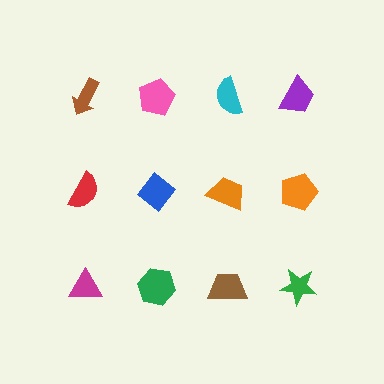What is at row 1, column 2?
A pink pentagon.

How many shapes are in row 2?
4 shapes.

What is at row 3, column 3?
A brown trapezoid.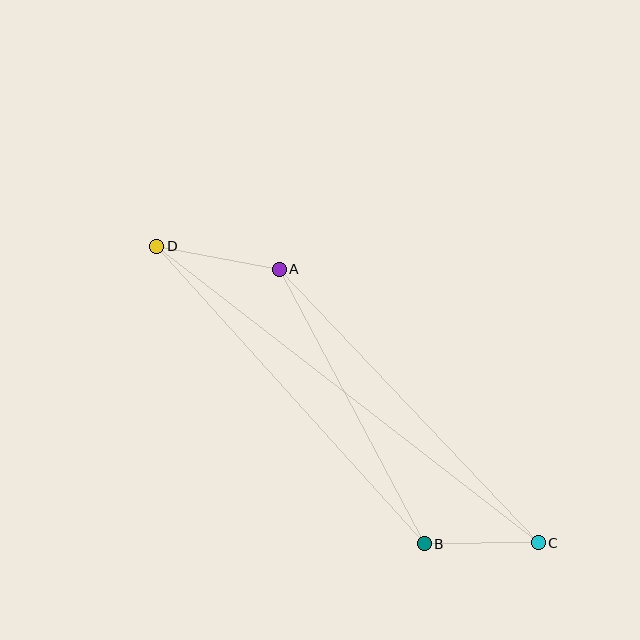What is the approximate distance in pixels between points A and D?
The distance between A and D is approximately 125 pixels.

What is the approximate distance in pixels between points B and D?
The distance between B and D is approximately 400 pixels.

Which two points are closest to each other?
Points B and C are closest to each other.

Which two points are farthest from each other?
Points C and D are farthest from each other.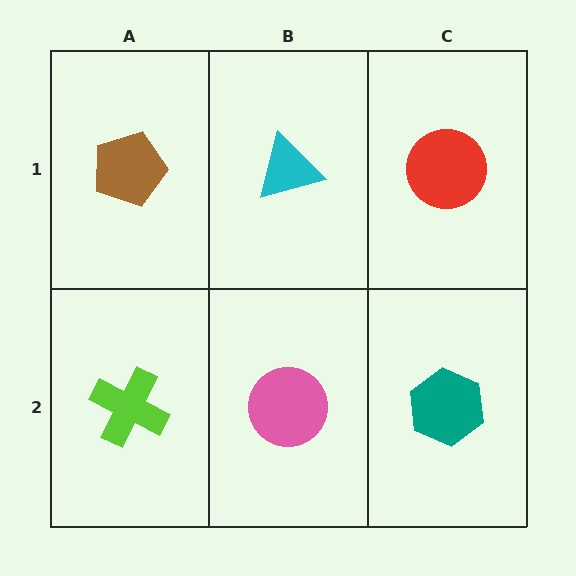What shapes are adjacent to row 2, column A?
A brown pentagon (row 1, column A), a pink circle (row 2, column B).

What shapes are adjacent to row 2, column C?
A red circle (row 1, column C), a pink circle (row 2, column B).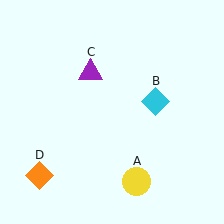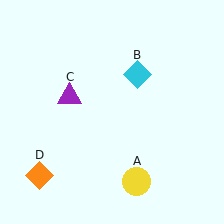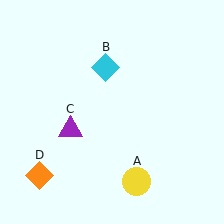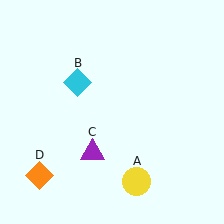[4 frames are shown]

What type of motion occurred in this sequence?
The cyan diamond (object B), purple triangle (object C) rotated counterclockwise around the center of the scene.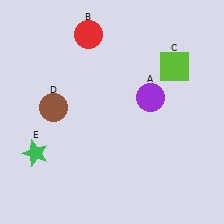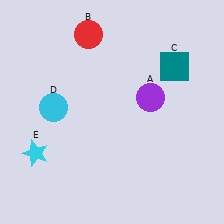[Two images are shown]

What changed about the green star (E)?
In Image 1, E is green. In Image 2, it changed to cyan.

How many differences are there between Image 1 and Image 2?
There are 3 differences between the two images.